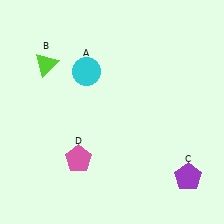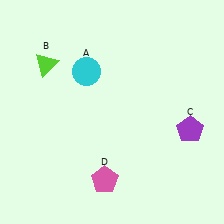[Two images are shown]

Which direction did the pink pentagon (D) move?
The pink pentagon (D) moved right.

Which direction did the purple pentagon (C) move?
The purple pentagon (C) moved up.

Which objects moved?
The objects that moved are: the purple pentagon (C), the pink pentagon (D).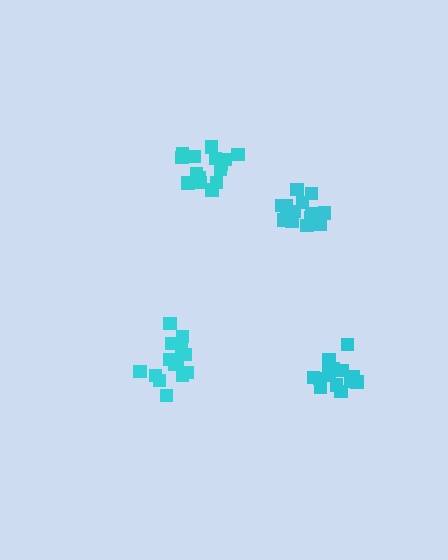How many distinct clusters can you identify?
There are 4 distinct clusters.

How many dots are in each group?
Group 1: 17 dots, Group 2: 14 dots, Group 3: 15 dots, Group 4: 16 dots (62 total).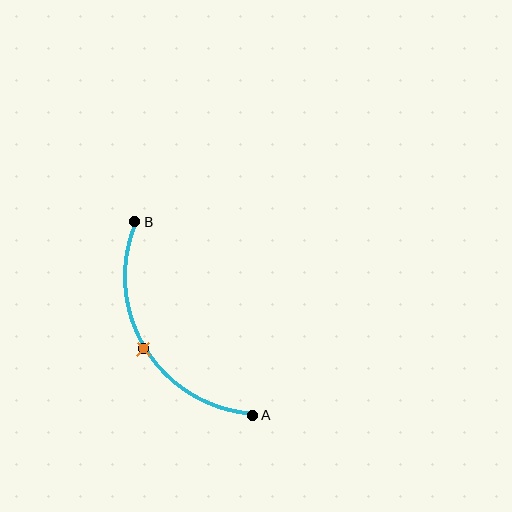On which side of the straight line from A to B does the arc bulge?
The arc bulges to the left of the straight line connecting A and B.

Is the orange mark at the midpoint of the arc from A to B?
Yes. The orange mark lies on the arc at equal arc-length from both A and B — it is the arc midpoint.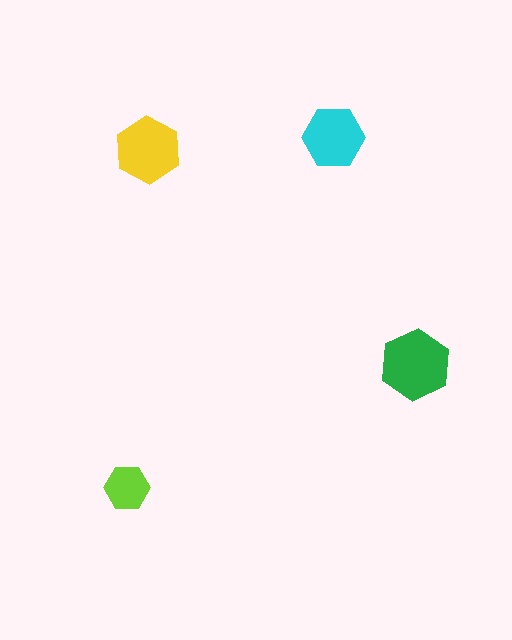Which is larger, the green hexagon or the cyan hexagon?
The green one.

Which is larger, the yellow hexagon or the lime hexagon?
The yellow one.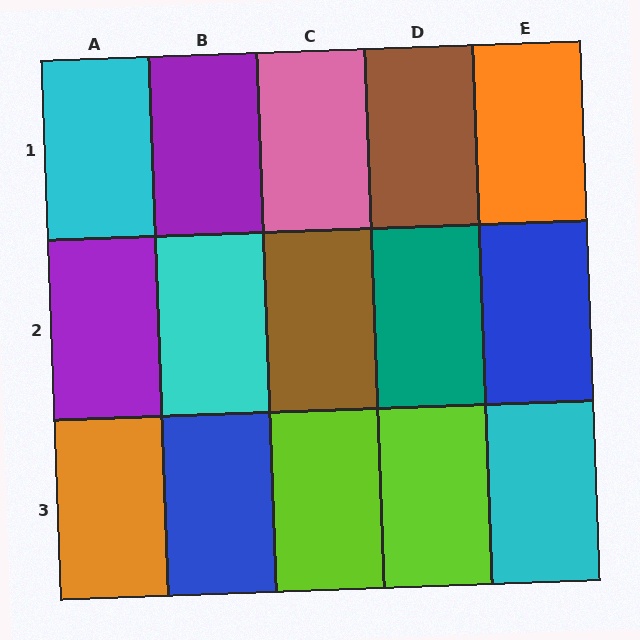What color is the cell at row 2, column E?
Blue.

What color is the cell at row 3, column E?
Cyan.